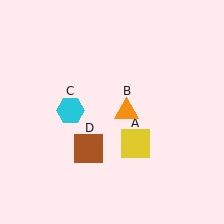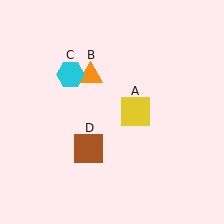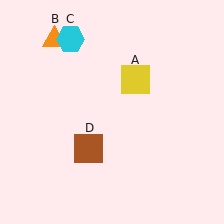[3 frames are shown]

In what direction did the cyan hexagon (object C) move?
The cyan hexagon (object C) moved up.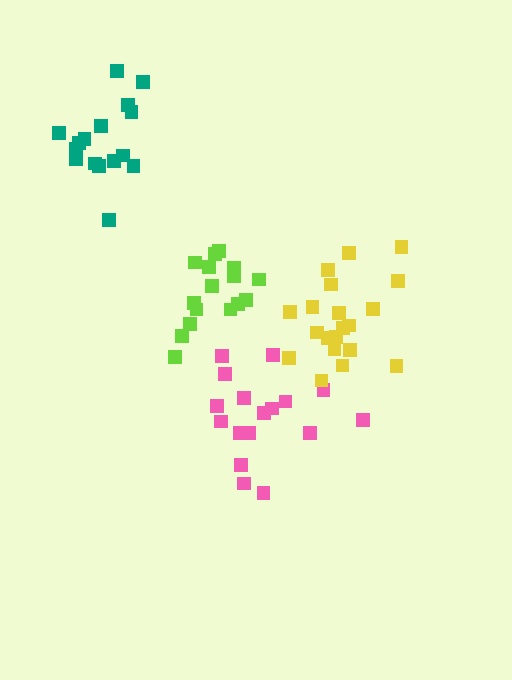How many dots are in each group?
Group 1: 17 dots, Group 2: 20 dots, Group 3: 16 dots, Group 4: 16 dots (69 total).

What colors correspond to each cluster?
The clusters are colored: pink, yellow, teal, lime.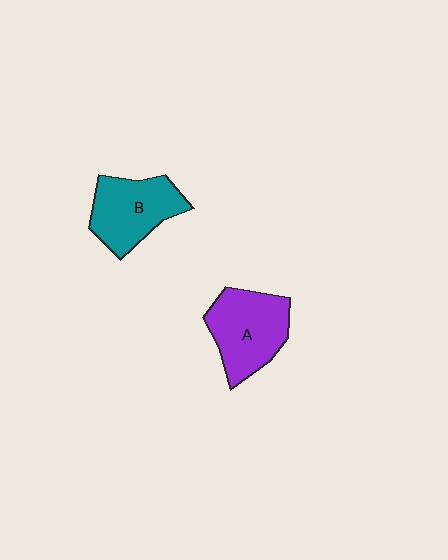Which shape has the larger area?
Shape A (purple).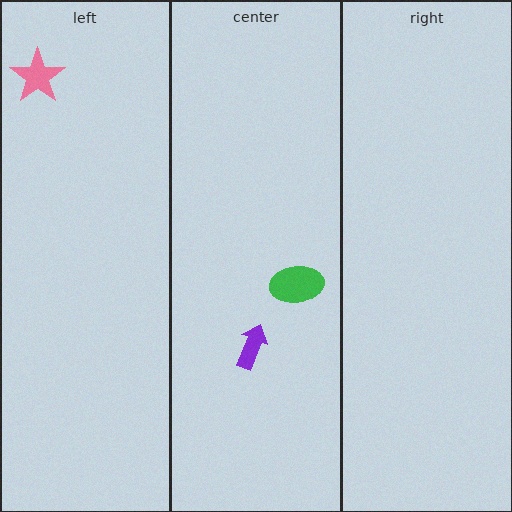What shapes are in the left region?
The pink star.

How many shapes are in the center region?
2.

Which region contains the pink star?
The left region.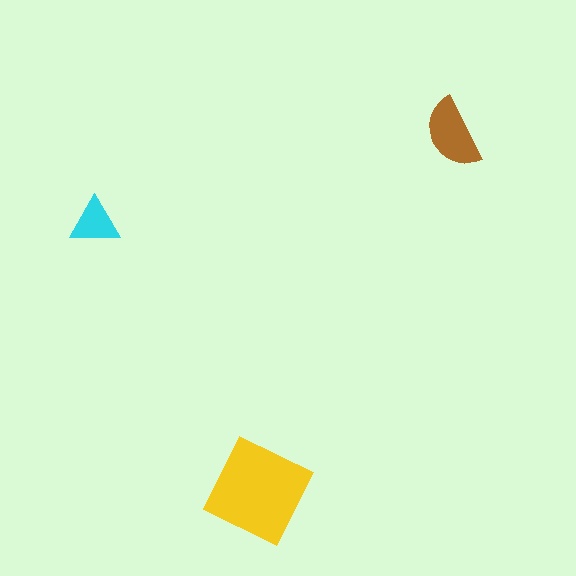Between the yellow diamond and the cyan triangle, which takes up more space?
The yellow diamond.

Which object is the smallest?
The cyan triangle.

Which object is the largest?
The yellow diamond.